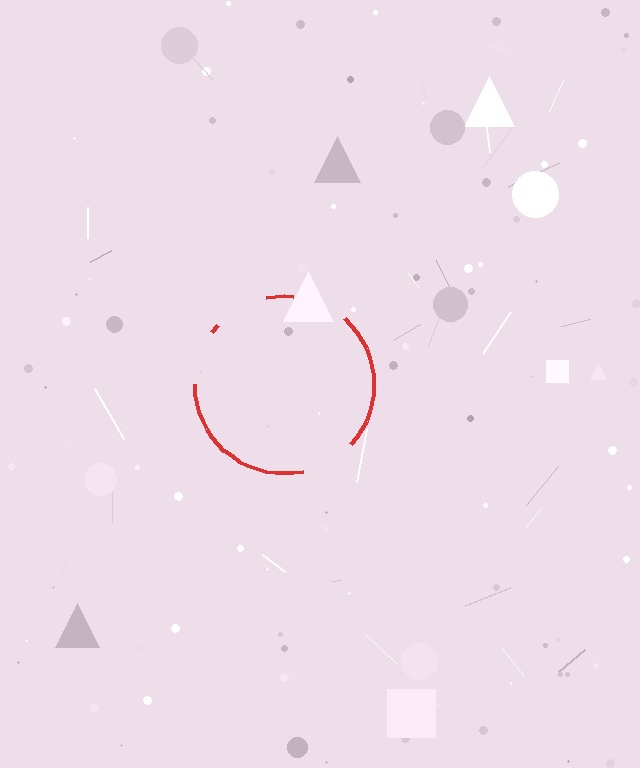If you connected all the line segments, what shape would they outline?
They would outline a circle.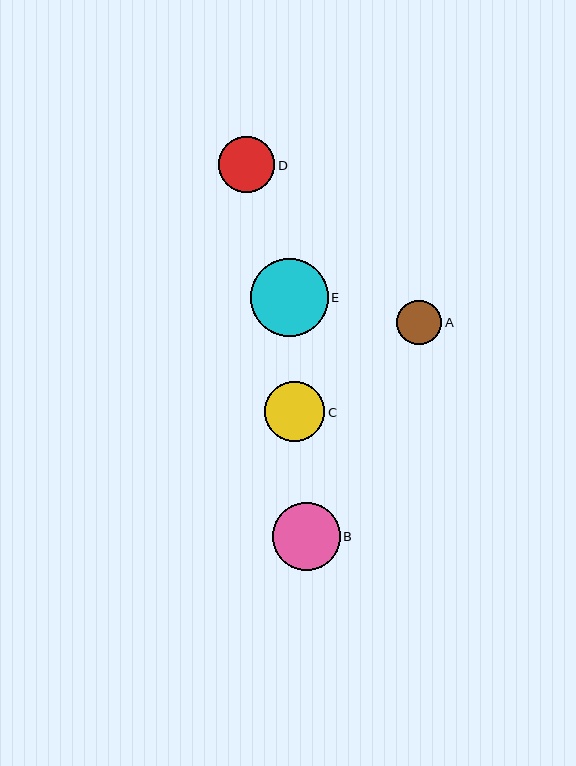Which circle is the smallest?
Circle A is the smallest with a size of approximately 45 pixels.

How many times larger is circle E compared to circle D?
Circle E is approximately 1.4 times the size of circle D.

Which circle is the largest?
Circle E is the largest with a size of approximately 78 pixels.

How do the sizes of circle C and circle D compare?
Circle C and circle D are approximately the same size.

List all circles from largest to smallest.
From largest to smallest: E, B, C, D, A.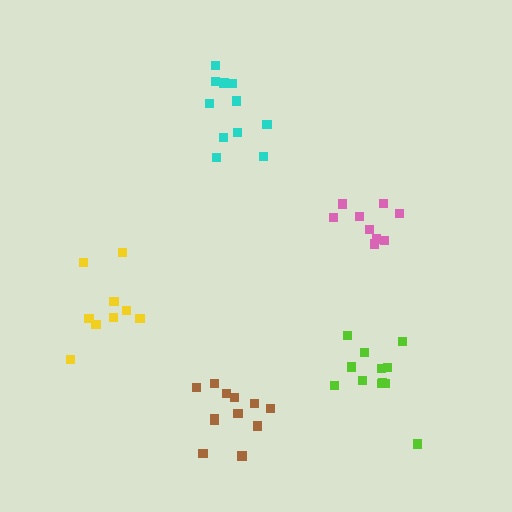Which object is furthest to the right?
The lime cluster is rightmost.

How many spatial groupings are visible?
There are 5 spatial groupings.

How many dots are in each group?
Group 1: 12 dots, Group 2: 12 dots, Group 3: 9 dots, Group 4: 11 dots, Group 5: 9 dots (53 total).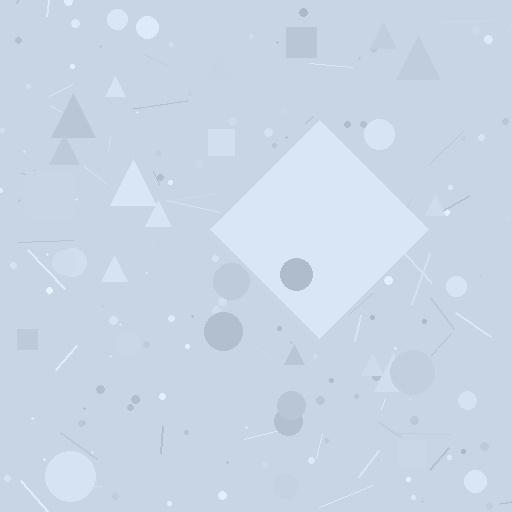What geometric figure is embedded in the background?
A diamond is embedded in the background.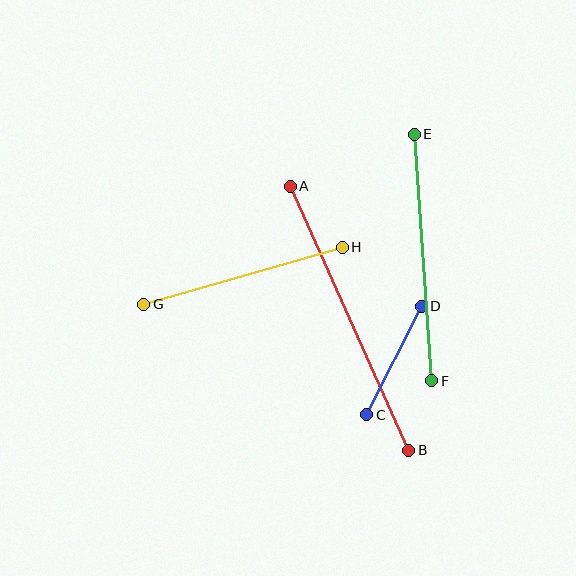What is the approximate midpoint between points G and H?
The midpoint is at approximately (243, 276) pixels.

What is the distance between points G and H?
The distance is approximately 206 pixels.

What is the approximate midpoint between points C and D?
The midpoint is at approximately (394, 361) pixels.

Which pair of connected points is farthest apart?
Points A and B are farthest apart.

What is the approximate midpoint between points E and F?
The midpoint is at approximately (423, 257) pixels.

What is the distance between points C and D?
The distance is approximately 121 pixels.